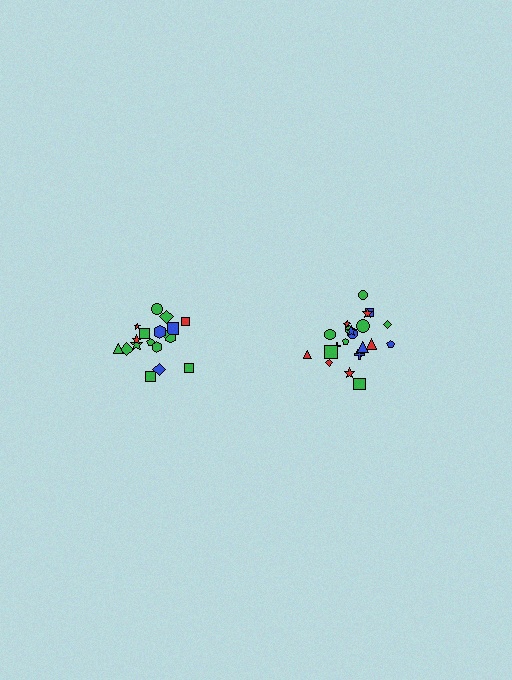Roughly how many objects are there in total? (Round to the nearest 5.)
Roughly 40 objects in total.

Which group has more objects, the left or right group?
The right group.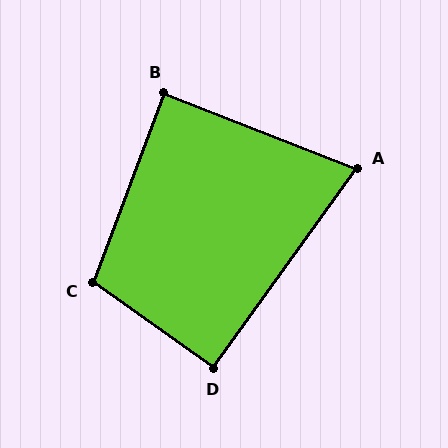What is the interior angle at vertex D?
Approximately 91 degrees (approximately right).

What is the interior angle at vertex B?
Approximately 89 degrees (approximately right).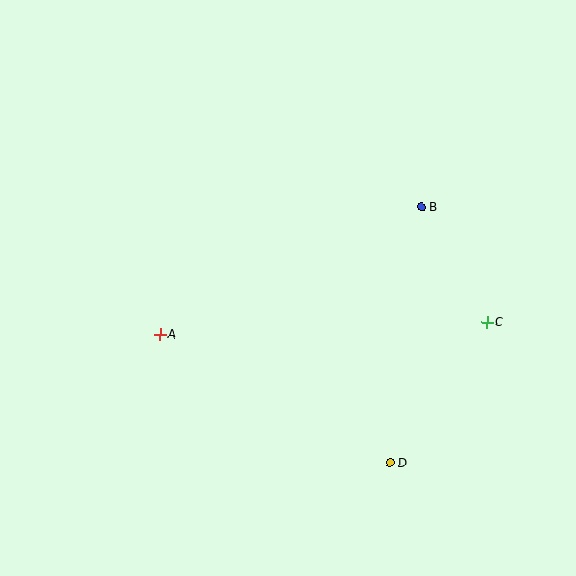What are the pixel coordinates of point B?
Point B is at (422, 207).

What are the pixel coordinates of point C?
Point C is at (487, 322).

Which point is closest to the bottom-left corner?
Point A is closest to the bottom-left corner.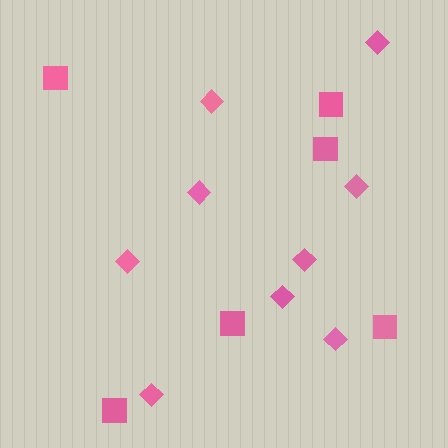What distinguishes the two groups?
There are 2 groups: one group of squares (6) and one group of diamonds (9).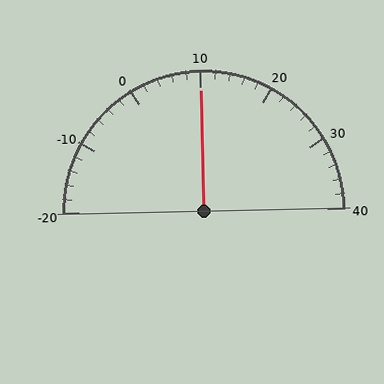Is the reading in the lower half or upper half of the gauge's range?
The reading is in the upper half of the range (-20 to 40).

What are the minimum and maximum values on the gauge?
The gauge ranges from -20 to 40.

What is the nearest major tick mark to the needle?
The nearest major tick mark is 10.